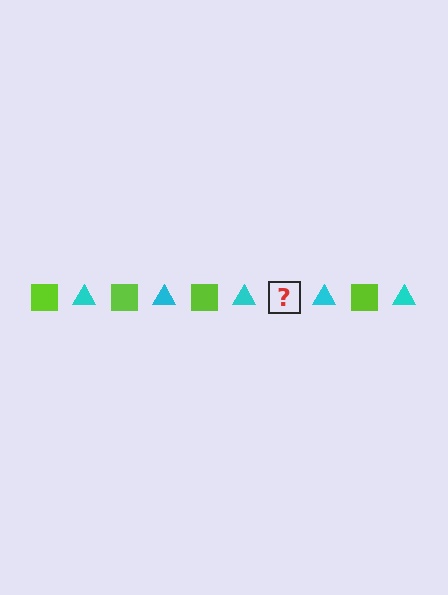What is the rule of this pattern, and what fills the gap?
The rule is that the pattern alternates between lime square and cyan triangle. The gap should be filled with a lime square.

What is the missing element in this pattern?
The missing element is a lime square.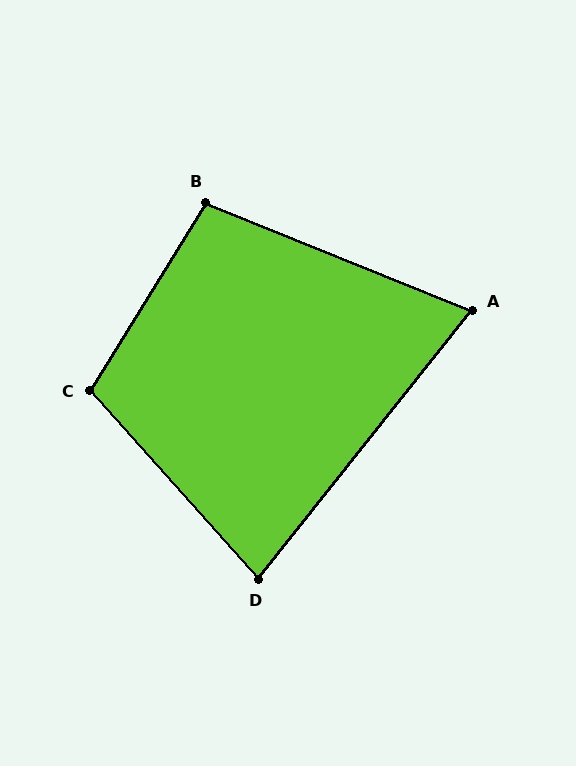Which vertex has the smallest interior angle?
A, at approximately 73 degrees.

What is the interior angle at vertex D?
Approximately 80 degrees (acute).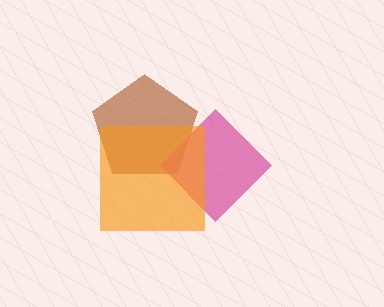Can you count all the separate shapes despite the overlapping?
Yes, there are 3 separate shapes.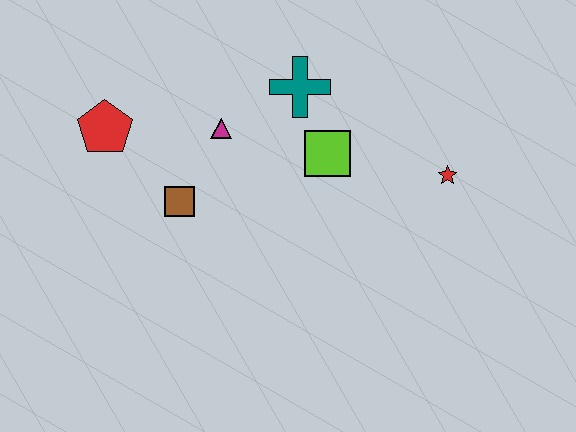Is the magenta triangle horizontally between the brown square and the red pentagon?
No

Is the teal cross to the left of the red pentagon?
No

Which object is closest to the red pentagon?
The brown square is closest to the red pentagon.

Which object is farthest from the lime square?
The red pentagon is farthest from the lime square.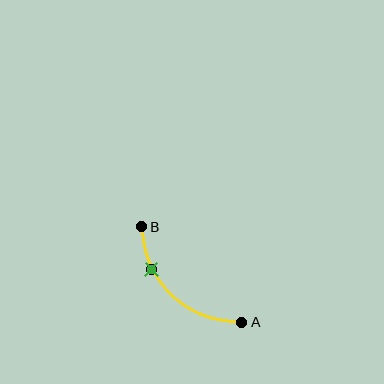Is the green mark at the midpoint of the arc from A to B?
No. The green mark lies on the arc but is closer to endpoint B. The arc midpoint would be at the point on the curve equidistant along the arc from both A and B.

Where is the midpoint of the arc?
The arc midpoint is the point on the curve farthest from the straight line joining A and B. It sits below and to the left of that line.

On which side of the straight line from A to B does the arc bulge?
The arc bulges below and to the left of the straight line connecting A and B.